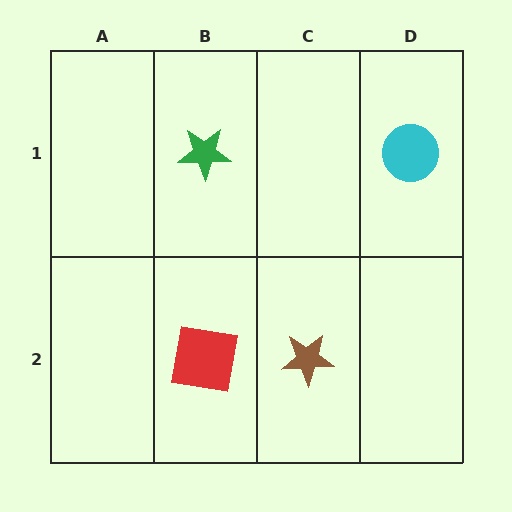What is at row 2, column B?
A red square.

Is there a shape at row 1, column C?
No, that cell is empty.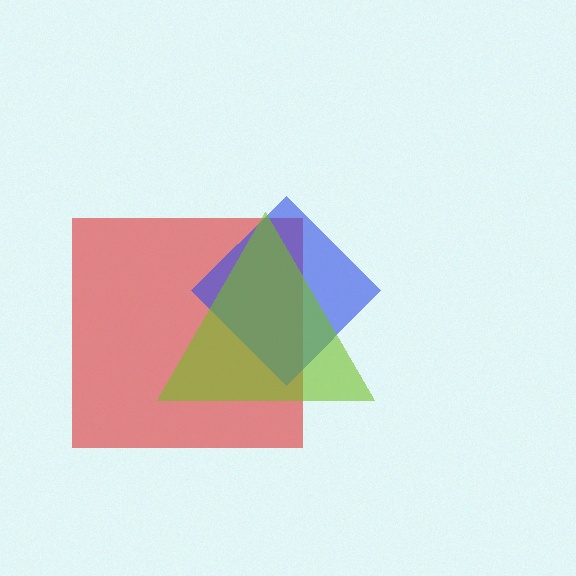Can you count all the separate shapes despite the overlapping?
Yes, there are 3 separate shapes.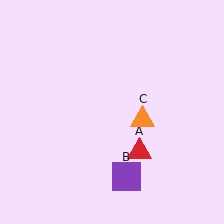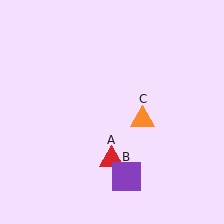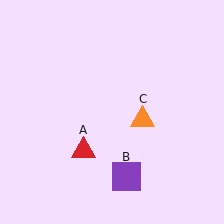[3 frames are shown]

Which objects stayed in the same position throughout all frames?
Purple square (object B) and orange triangle (object C) remained stationary.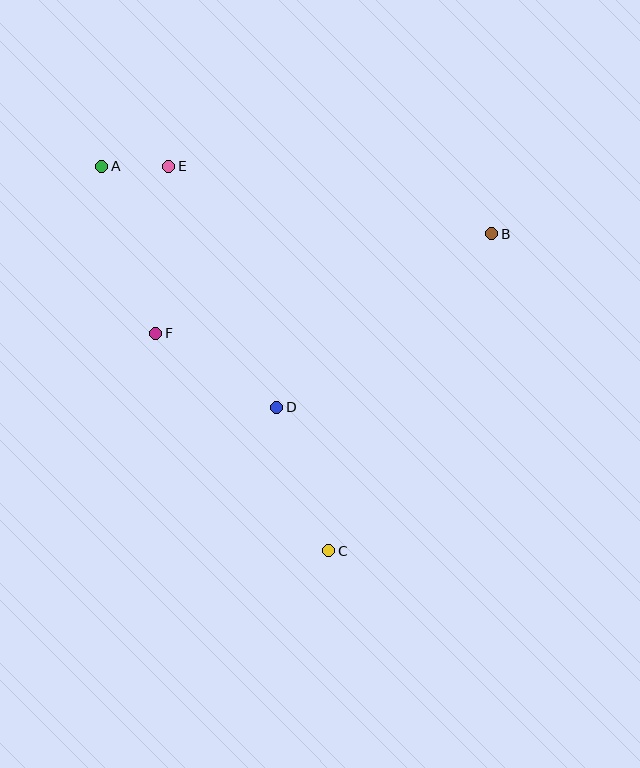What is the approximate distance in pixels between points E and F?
The distance between E and F is approximately 168 pixels.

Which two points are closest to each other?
Points A and E are closest to each other.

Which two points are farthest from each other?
Points A and C are farthest from each other.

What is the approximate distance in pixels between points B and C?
The distance between B and C is approximately 357 pixels.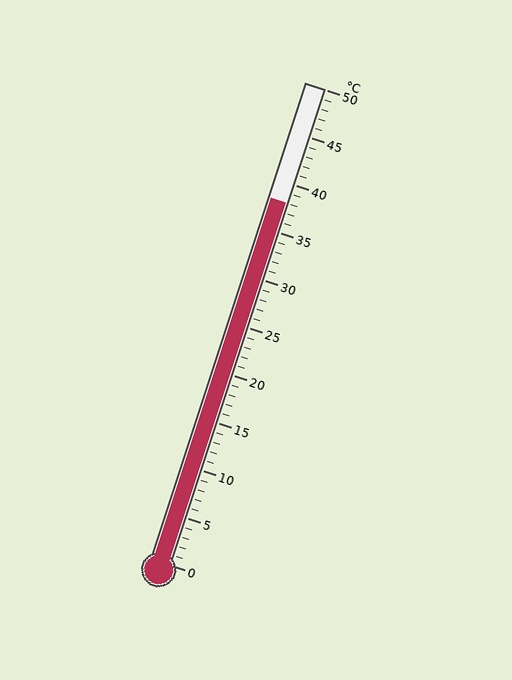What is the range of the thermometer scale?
The thermometer scale ranges from 0°C to 50°C.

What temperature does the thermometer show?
The thermometer shows approximately 38°C.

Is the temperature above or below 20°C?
The temperature is above 20°C.